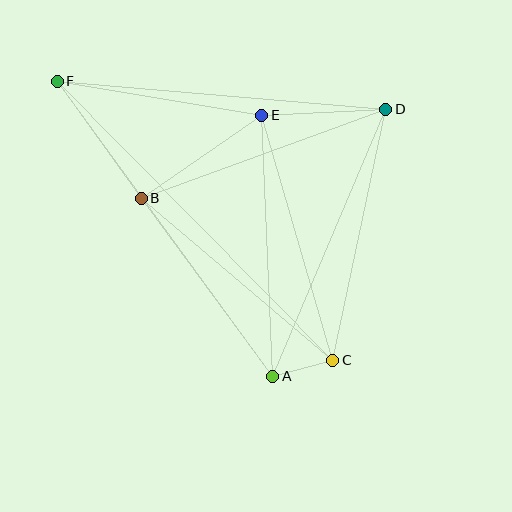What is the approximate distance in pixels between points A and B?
The distance between A and B is approximately 222 pixels.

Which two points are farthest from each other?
Points C and F are farthest from each other.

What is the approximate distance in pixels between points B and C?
The distance between B and C is approximately 251 pixels.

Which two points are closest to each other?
Points A and C are closest to each other.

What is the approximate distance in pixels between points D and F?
The distance between D and F is approximately 330 pixels.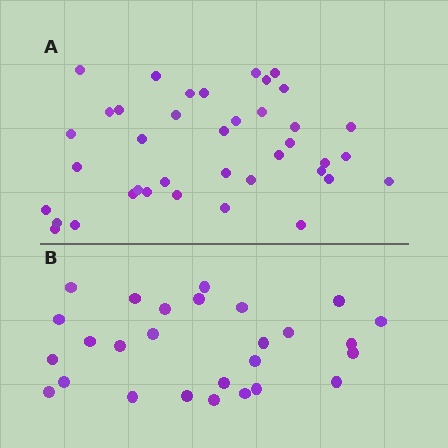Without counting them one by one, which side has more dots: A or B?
Region A (the top region) has more dots.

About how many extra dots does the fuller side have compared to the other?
Region A has roughly 12 or so more dots than region B.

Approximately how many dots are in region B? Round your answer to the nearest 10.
About 30 dots. (The exact count is 27, which rounds to 30.)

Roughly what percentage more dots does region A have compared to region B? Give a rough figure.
About 45% more.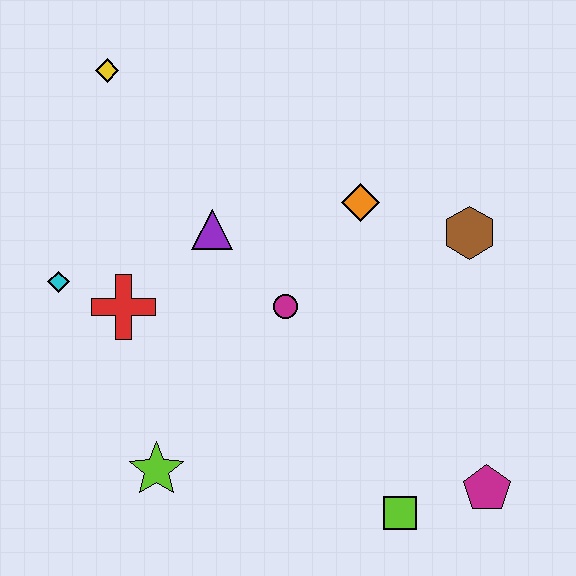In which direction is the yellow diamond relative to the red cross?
The yellow diamond is above the red cross.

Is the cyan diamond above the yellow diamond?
No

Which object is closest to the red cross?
The cyan diamond is closest to the red cross.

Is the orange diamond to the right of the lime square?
No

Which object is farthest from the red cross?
The magenta pentagon is farthest from the red cross.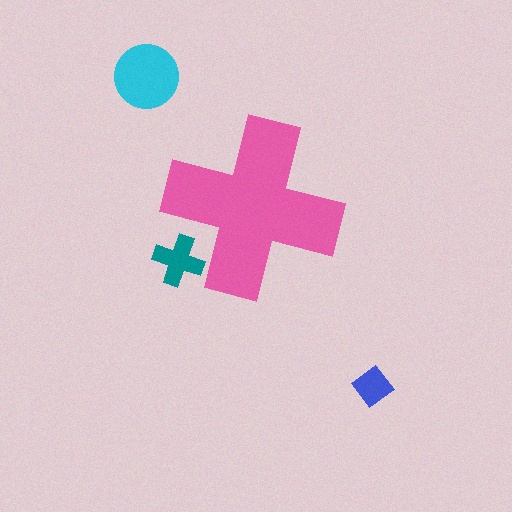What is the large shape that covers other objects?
A pink cross.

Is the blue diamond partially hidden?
No, the blue diamond is fully visible.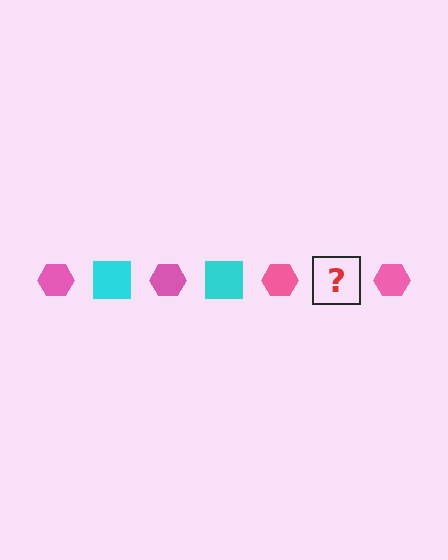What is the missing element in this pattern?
The missing element is a cyan square.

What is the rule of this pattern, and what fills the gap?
The rule is that the pattern alternates between pink hexagon and cyan square. The gap should be filled with a cyan square.